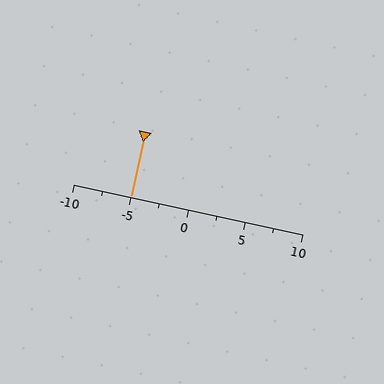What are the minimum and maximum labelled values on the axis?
The axis runs from -10 to 10.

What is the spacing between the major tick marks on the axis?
The major ticks are spaced 5 apart.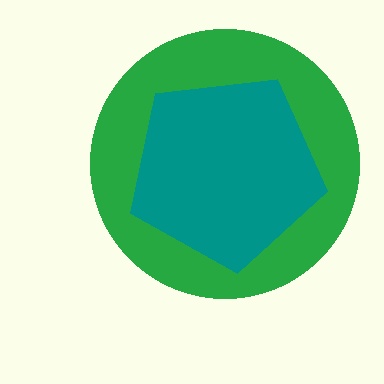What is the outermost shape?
The green circle.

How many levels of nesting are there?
2.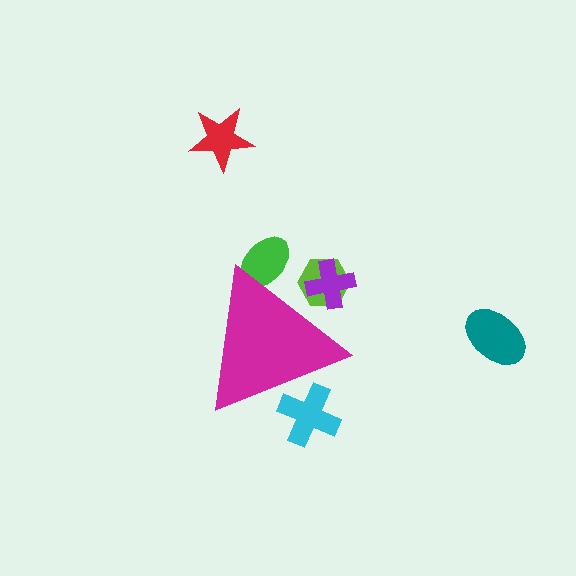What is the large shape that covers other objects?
A magenta triangle.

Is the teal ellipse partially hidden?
No, the teal ellipse is fully visible.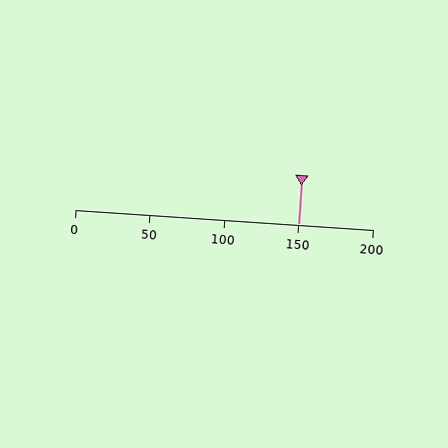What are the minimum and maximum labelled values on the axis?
The axis runs from 0 to 200.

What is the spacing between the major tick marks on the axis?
The major ticks are spaced 50 apart.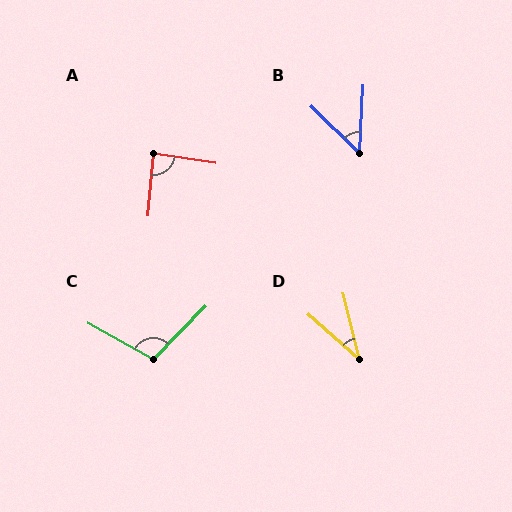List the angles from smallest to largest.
D (35°), B (49°), A (86°), C (106°).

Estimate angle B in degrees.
Approximately 49 degrees.